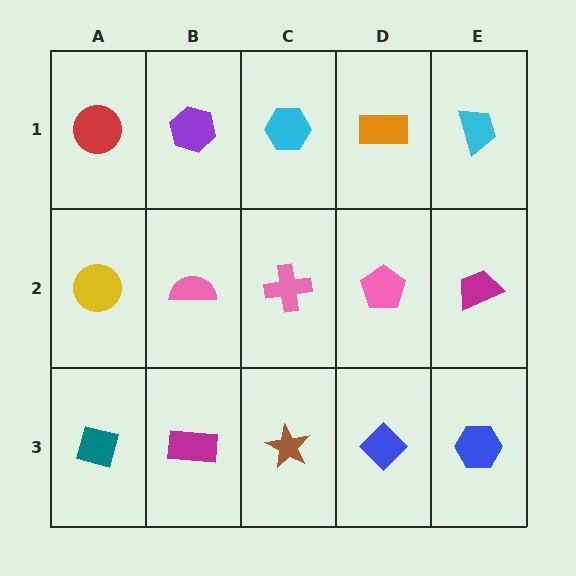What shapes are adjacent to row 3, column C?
A pink cross (row 2, column C), a magenta rectangle (row 3, column B), a blue diamond (row 3, column D).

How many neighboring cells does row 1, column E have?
2.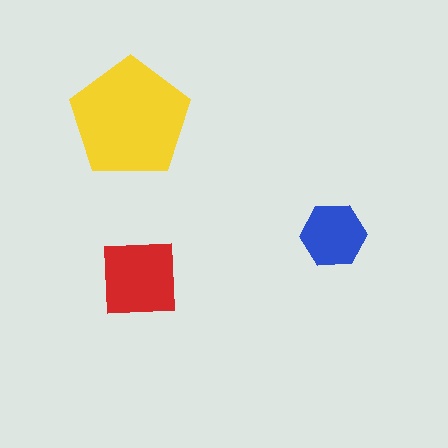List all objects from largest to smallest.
The yellow pentagon, the red square, the blue hexagon.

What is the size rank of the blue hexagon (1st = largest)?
3rd.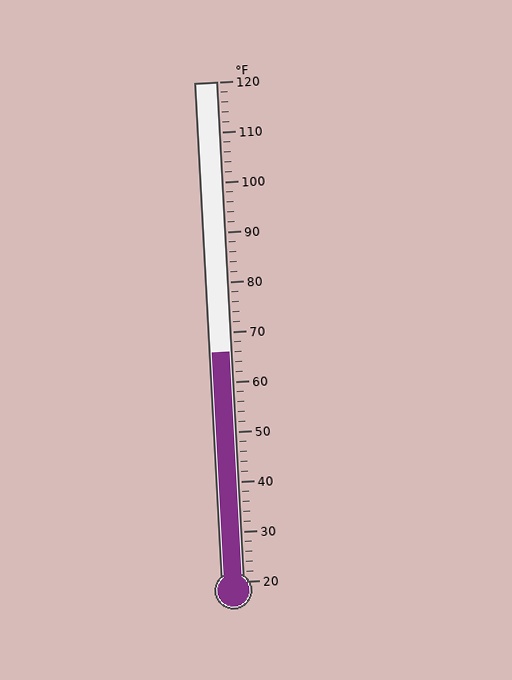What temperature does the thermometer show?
The thermometer shows approximately 66°F.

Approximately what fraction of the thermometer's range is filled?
The thermometer is filled to approximately 45% of its range.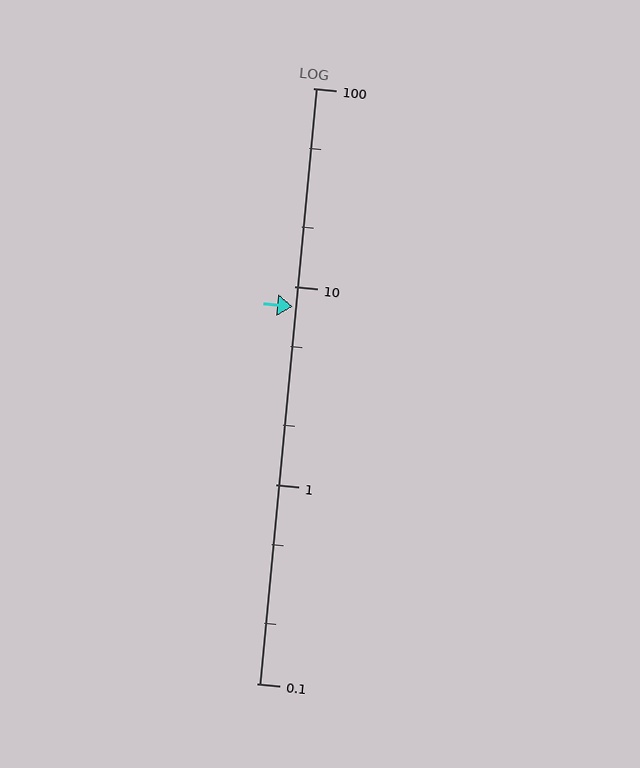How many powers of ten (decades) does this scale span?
The scale spans 3 decades, from 0.1 to 100.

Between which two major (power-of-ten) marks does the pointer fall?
The pointer is between 1 and 10.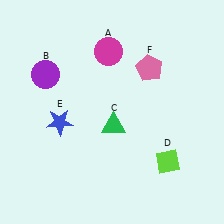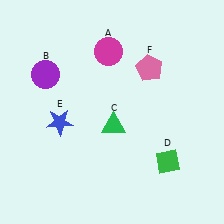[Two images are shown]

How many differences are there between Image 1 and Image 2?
There is 1 difference between the two images.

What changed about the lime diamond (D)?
In Image 1, D is lime. In Image 2, it changed to green.